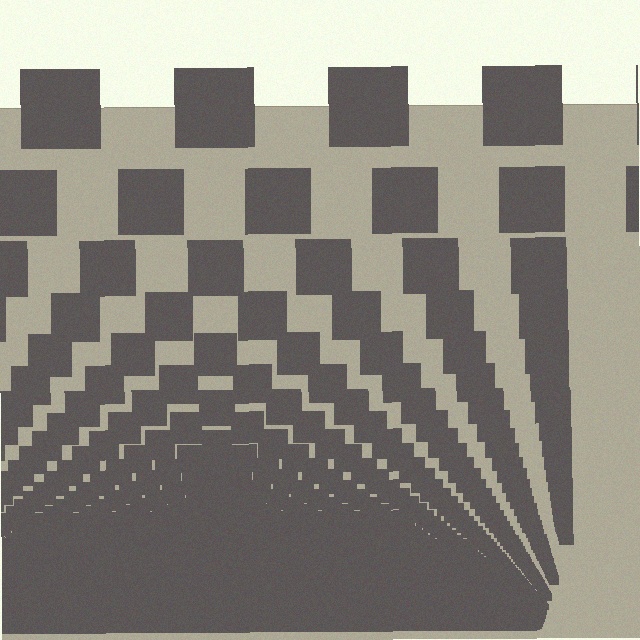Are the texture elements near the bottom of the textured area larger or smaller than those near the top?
Smaller. The gradient is inverted — elements near the bottom are smaller and denser.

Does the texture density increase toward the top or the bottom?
Density increases toward the bottom.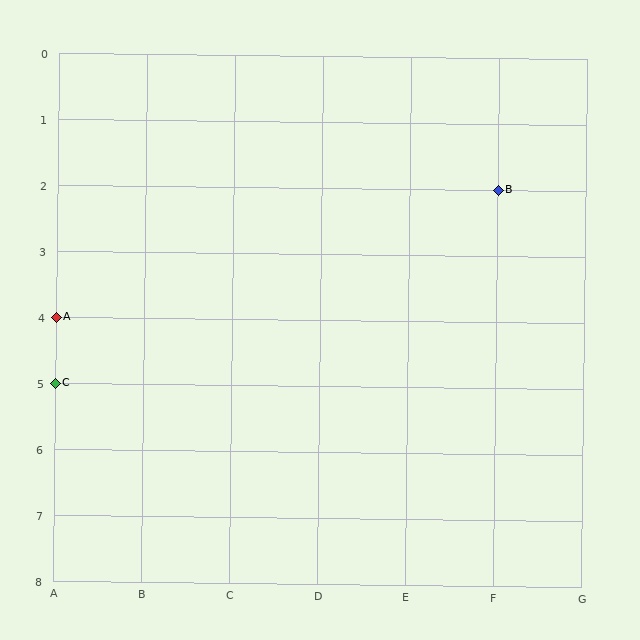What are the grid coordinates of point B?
Point B is at grid coordinates (F, 2).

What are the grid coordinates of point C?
Point C is at grid coordinates (A, 5).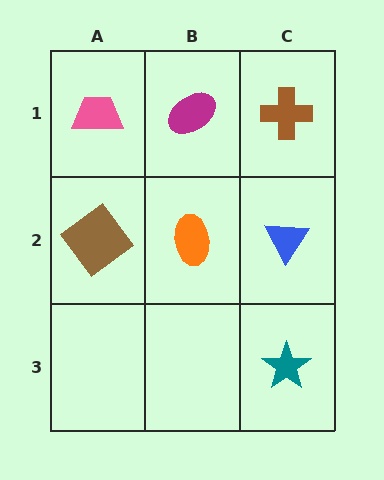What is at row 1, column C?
A brown cross.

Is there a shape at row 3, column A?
No, that cell is empty.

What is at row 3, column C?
A teal star.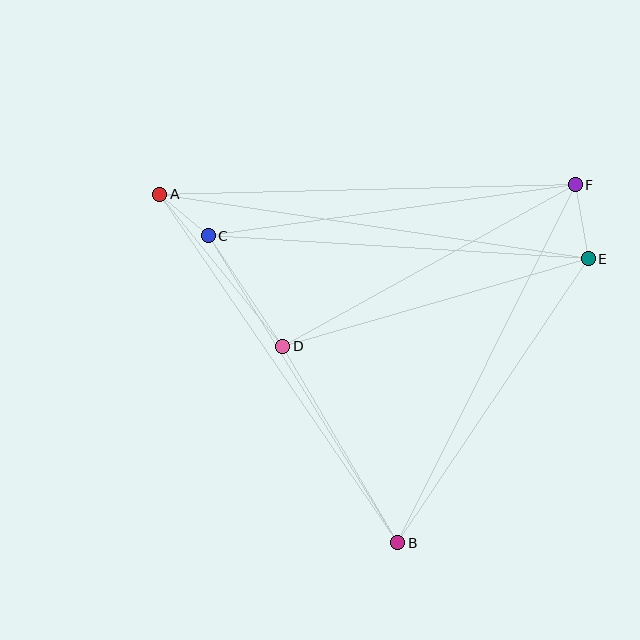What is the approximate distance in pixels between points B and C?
The distance between B and C is approximately 361 pixels.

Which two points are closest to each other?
Points A and C are closest to each other.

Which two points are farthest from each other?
Points A and E are farthest from each other.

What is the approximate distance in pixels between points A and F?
The distance between A and F is approximately 415 pixels.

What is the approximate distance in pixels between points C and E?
The distance between C and E is approximately 381 pixels.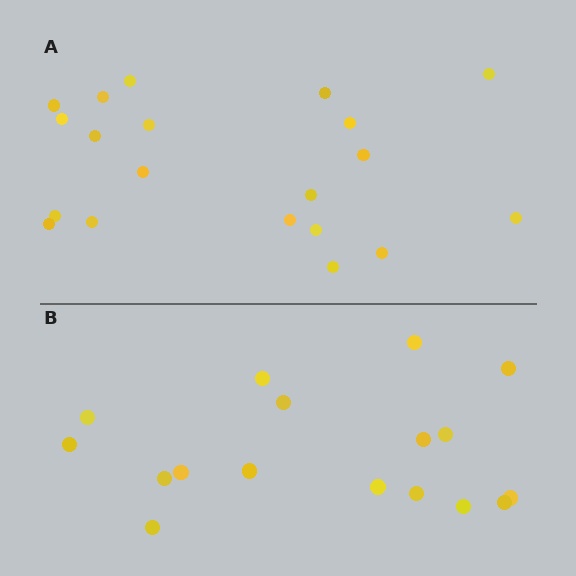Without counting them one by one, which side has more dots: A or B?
Region A (the top region) has more dots.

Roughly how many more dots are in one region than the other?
Region A has just a few more — roughly 2 or 3 more dots than region B.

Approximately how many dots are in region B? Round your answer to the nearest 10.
About 20 dots. (The exact count is 17, which rounds to 20.)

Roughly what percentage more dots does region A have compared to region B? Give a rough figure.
About 20% more.